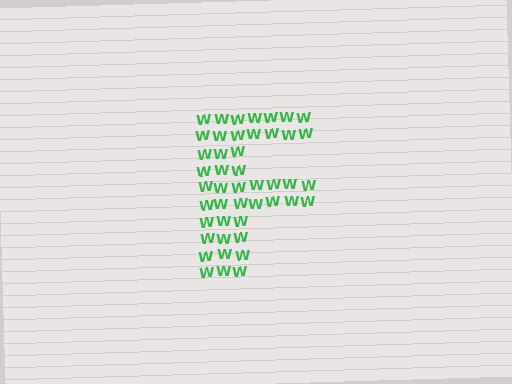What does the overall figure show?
The overall figure shows the letter F.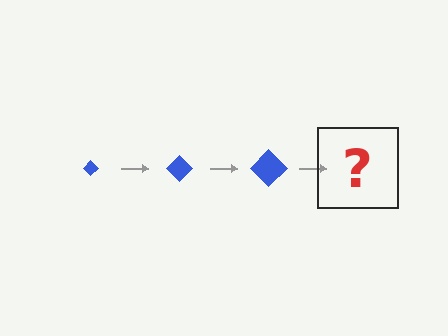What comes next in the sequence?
The next element should be a blue diamond, larger than the previous one.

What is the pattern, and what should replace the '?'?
The pattern is that the diamond gets progressively larger each step. The '?' should be a blue diamond, larger than the previous one.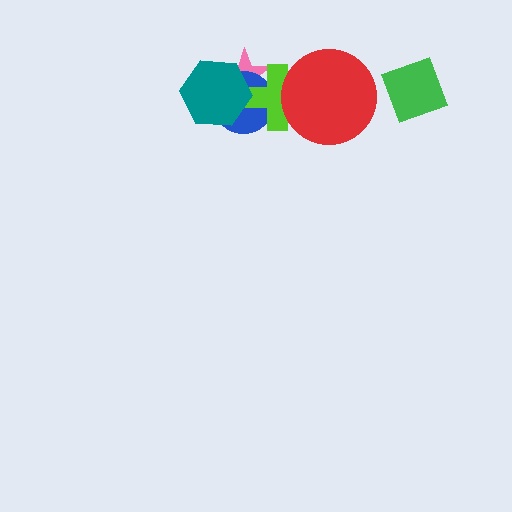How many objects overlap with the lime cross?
4 objects overlap with the lime cross.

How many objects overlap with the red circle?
1 object overlaps with the red circle.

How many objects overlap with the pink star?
3 objects overlap with the pink star.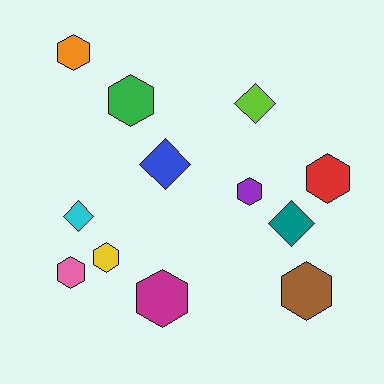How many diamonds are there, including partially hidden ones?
There are 4 diamonds.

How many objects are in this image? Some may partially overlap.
There are 12 objects.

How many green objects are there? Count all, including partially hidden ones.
There is 1 green object.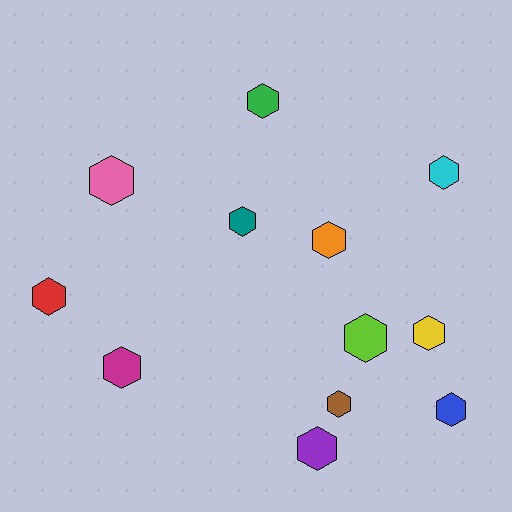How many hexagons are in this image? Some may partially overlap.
There are 12 hexagons.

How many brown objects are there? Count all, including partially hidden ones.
There is 1 brown object.